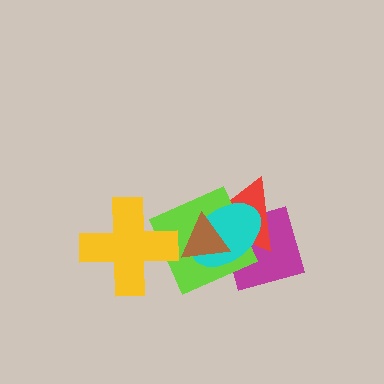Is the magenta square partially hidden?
Yes, it is partially covered by another shape.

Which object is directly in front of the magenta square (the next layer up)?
The red triangle is directly in front of the magenta square.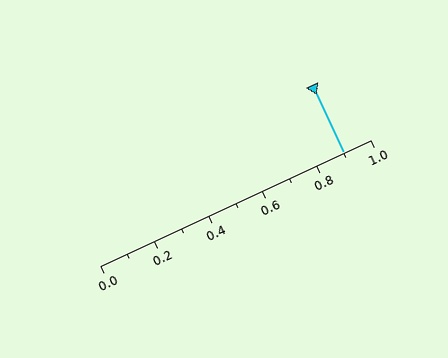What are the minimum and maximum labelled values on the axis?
The axis runs from 0.0 to 1.0.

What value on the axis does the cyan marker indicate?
The marker indicates approximately 0.9.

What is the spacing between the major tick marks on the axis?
The major ticks are spaced 0.2 apart.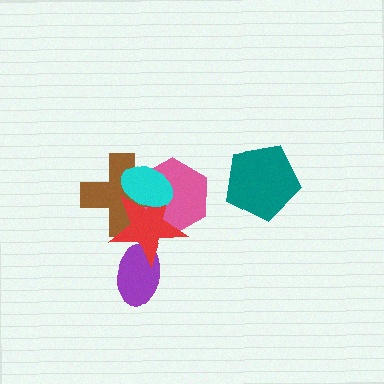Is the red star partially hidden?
Yes, it is partially covered by another shape.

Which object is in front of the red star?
The cyan ellipse is in front of the red star.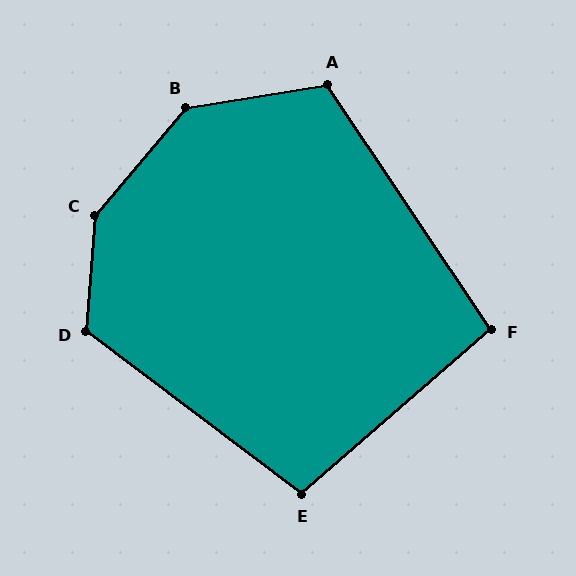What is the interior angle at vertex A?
Approximately 114 degrees (obtuse).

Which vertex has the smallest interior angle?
F, at approximately 97 degrees.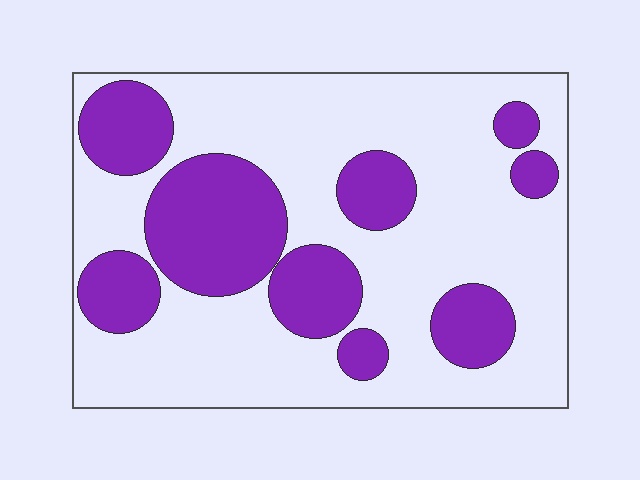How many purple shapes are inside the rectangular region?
9.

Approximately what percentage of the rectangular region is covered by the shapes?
Approximately 30%.